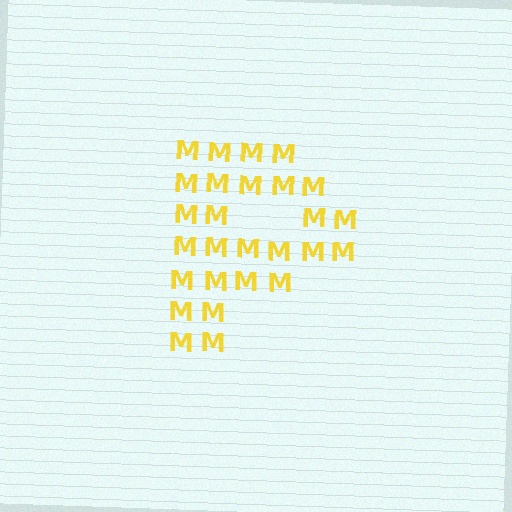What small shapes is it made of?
It is made of small letter M's.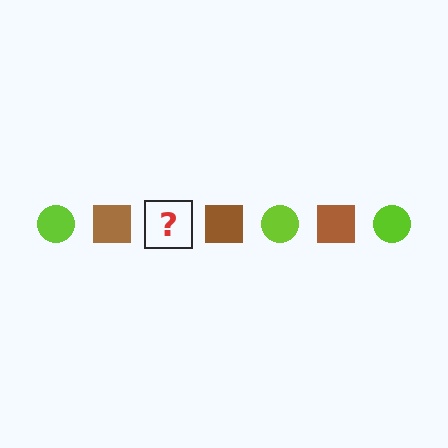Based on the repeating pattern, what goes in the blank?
The blank should be a lime circle.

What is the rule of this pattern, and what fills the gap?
The rule is that the pattern alternates between lime circle and brown square. The gap should be filled with a lime circle.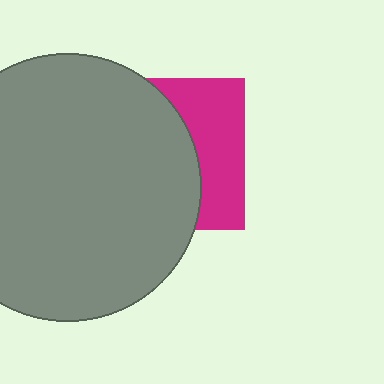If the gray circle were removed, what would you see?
You would see the complete magenta square.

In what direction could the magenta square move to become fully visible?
The magenta square could move right. That would shift it out from behind the gray circle entirely.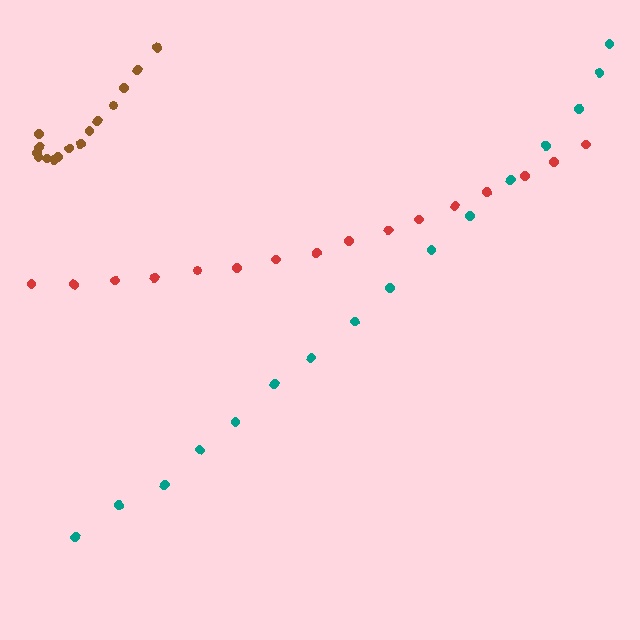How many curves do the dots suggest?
There are 3 distinct paths.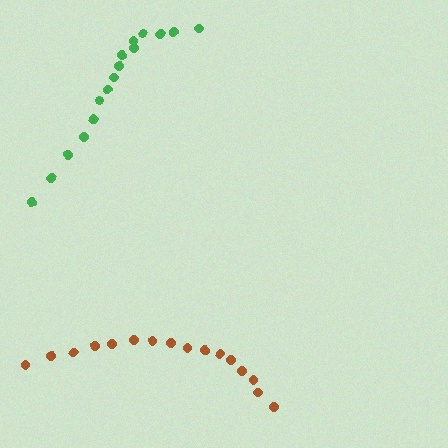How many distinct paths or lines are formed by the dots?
There are 2 distinct paths.